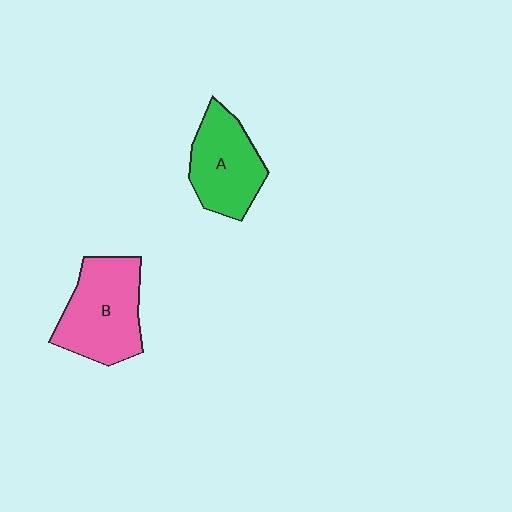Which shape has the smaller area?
Shape A (green).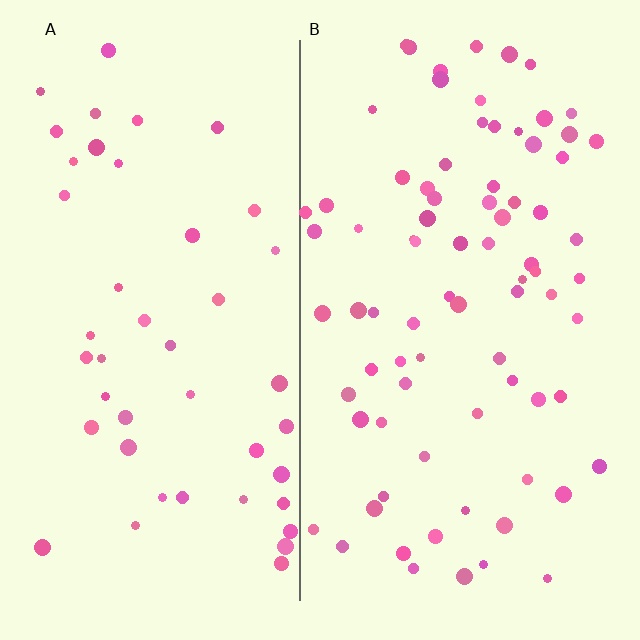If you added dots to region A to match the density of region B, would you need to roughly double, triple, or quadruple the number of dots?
Approximately double.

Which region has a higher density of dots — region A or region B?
B (the right).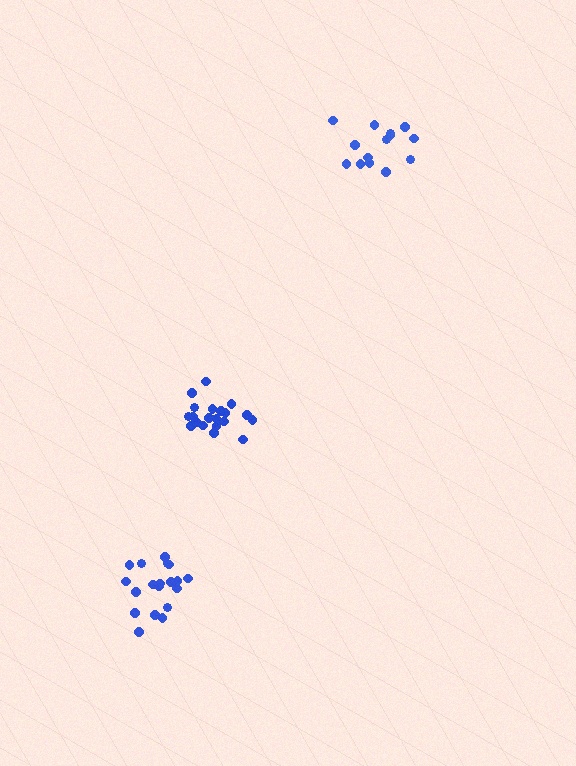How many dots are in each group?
Group 1: 20 dots, Group 2: 19 dots, Group 3: 14 dots (53 total).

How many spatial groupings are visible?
There are 3 spatial groupings.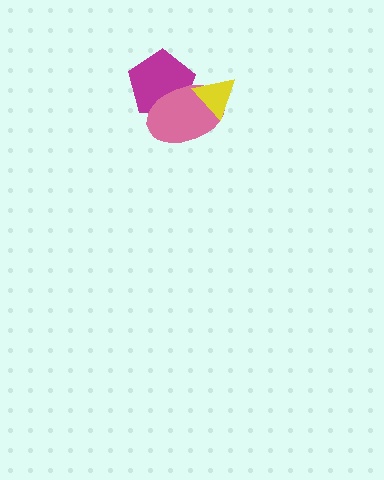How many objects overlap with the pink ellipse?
2 objects overlap with the pink ellipse.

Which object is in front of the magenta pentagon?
The pink ellipse is in front of the magenta pentagon.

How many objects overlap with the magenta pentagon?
1 object overlaps with the magenta pentagon.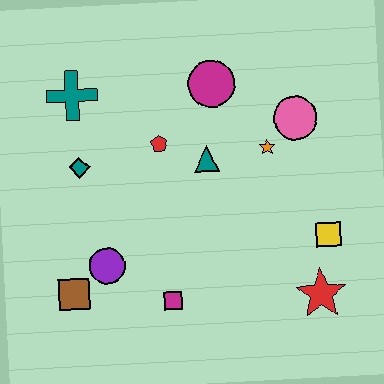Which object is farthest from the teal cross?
The red star is farthest from the teal cross.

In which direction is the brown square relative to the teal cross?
The brown square is below the teal cross.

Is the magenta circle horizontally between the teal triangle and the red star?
Yes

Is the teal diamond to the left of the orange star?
Yes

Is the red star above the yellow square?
No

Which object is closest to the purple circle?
The brown square is closest to the purple circle.